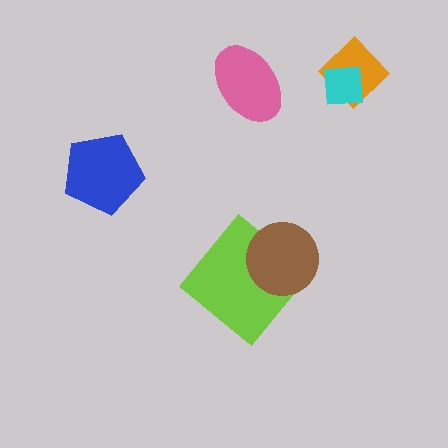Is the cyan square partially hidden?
No, no other shape covers it.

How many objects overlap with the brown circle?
1 object overlaps with the brown circle.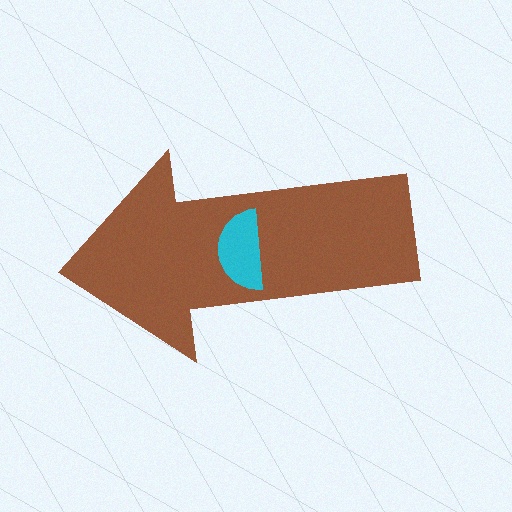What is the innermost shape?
The cyan semicircle.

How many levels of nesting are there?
2.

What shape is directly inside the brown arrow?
The cyan semicircle.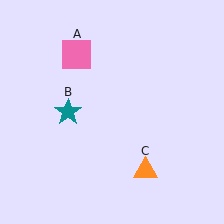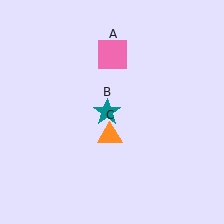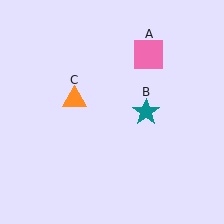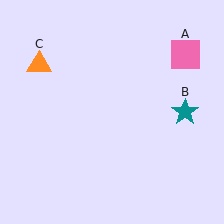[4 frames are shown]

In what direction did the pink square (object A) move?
The pink square (object A) moved right.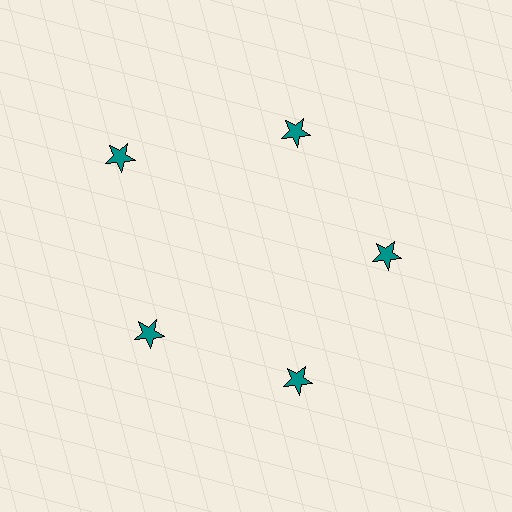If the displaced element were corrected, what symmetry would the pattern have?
It would have 5-fold rotational symmetry — the pattern would map onto itself every 72 degrees.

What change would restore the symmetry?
The symmetry would be restored by moving it inward, back onto the ring so that all 5 stars sit at equal angles and equal distance from the center.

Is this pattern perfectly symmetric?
No. The 5 teal stars are arranged in a ring, but one element near the 10 o'clock position is pushed outward from the center, breaking the 5-fold rotational symmetry.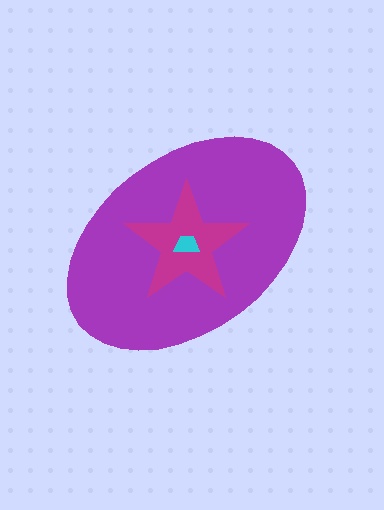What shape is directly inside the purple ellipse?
The magenta star.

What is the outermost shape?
The purple ellipse.